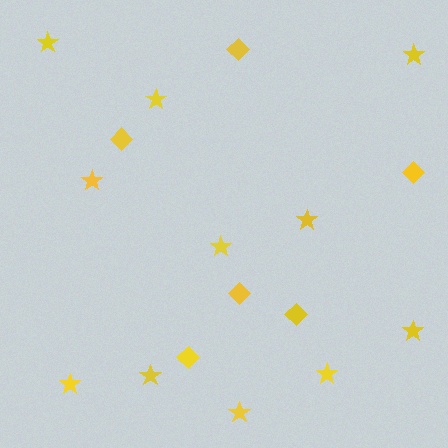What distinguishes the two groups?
There are 2 groups: one group of stars (11) and one group of diamonds (6).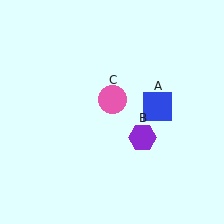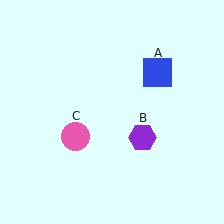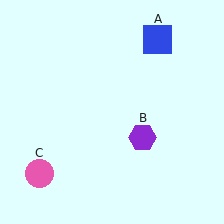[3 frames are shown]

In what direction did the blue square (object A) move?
The blue square (object A) moved up.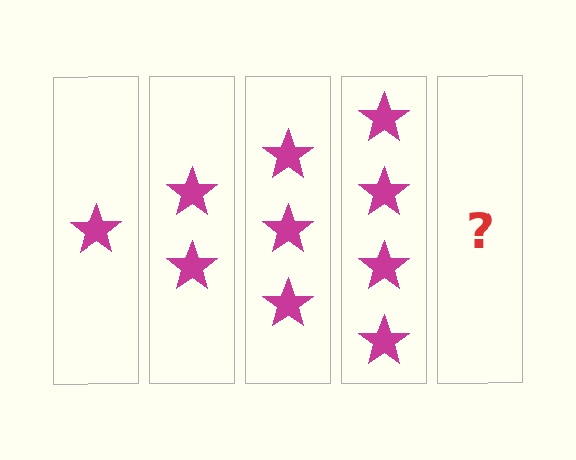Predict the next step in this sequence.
The next step is 5 stars.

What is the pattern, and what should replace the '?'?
The pattern is that each step adds one more star. The '?' should be 5 stars.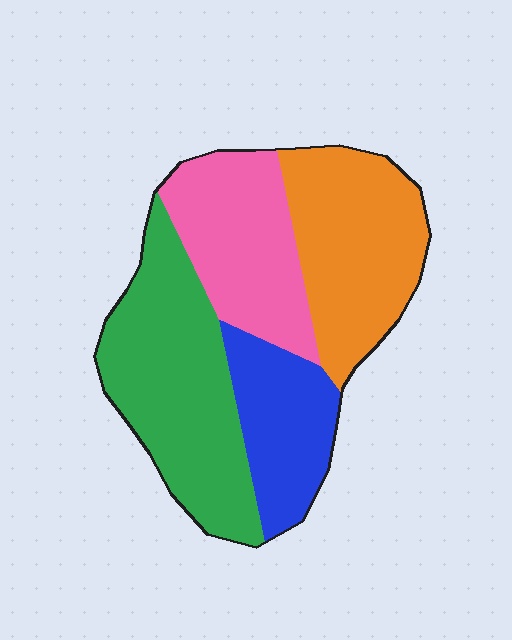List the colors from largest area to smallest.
From largest to smallest: green, orange, pink, blue.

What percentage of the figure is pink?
Pink takes up less than a quarter of the figure.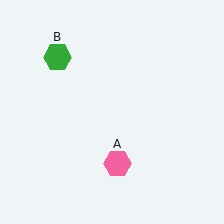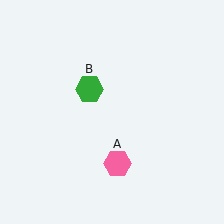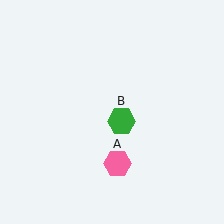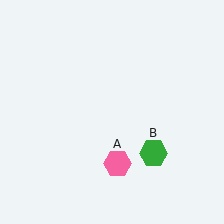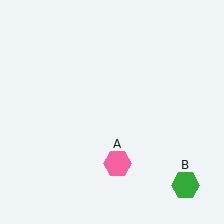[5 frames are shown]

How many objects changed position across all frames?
1 object changed position: green hexagon (object B).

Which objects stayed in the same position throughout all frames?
Pink hexagon (object A) remained stationary.